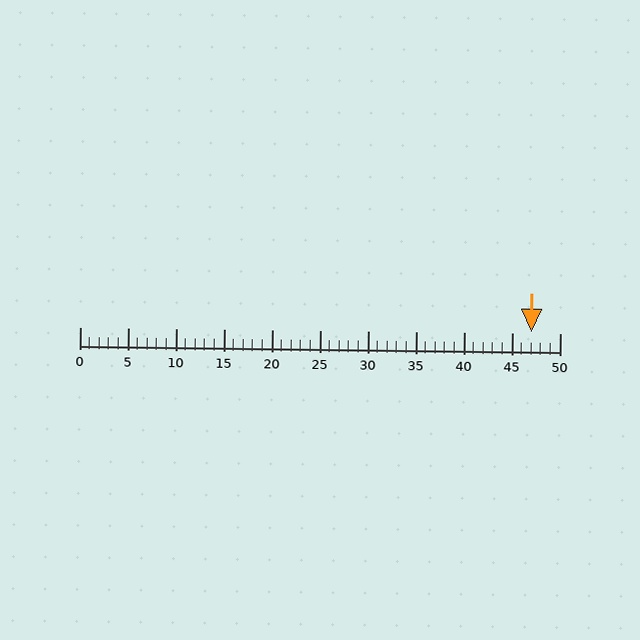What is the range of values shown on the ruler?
The ruler shows values from 0 to 50.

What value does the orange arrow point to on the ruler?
The orange arrow points to approximately 47.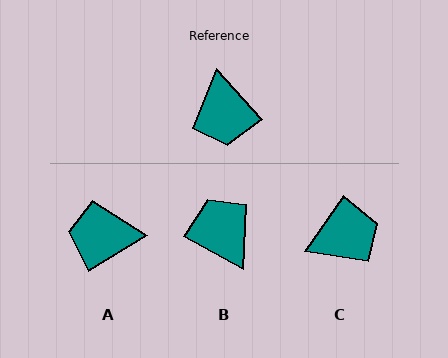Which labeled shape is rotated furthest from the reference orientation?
B, about 160 degrees away.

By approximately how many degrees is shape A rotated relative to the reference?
Approximately 101 degrees clockwise.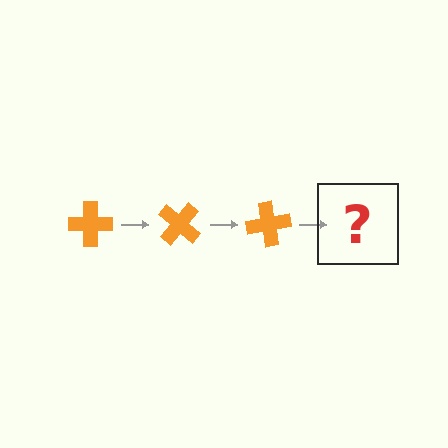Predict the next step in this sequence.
The next step is an orange cross rotated 120 degrees.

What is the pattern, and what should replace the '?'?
The pattern is that the cross rotates 40 degrees each step. The '?' should be an orange cross rotated 120 degrees.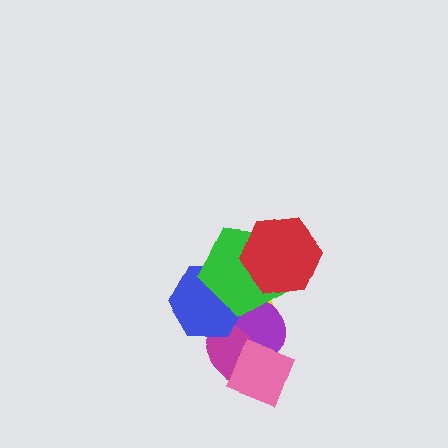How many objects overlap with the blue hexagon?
4 objects overlap with the blue hexagon.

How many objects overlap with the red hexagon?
1 object overlaps with the red hexagon.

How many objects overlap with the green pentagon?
4 objects overlap with the green pentagon.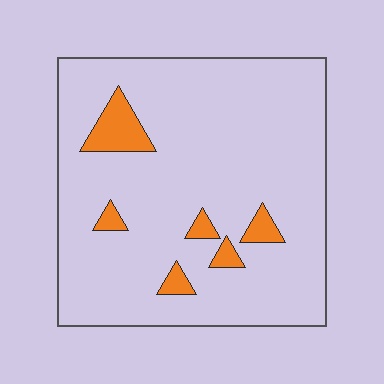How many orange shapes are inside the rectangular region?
6.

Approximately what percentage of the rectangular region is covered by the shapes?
Approximately 10%.